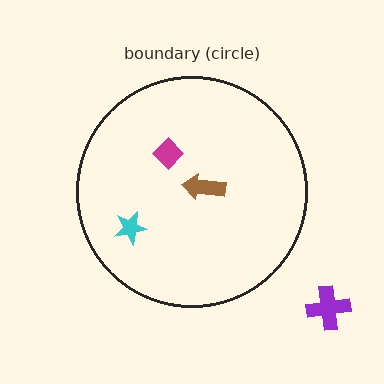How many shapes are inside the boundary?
3 inside, 1 outside.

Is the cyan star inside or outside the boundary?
Inside.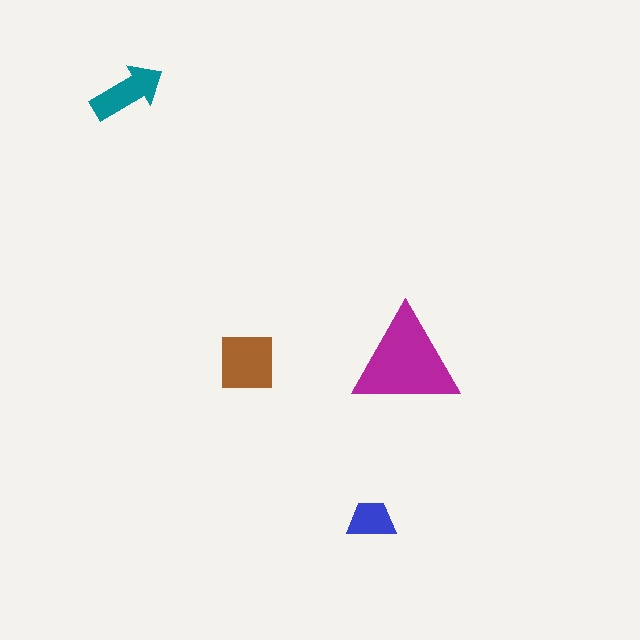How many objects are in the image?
There are 4 objects in the image.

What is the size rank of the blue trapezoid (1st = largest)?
4th.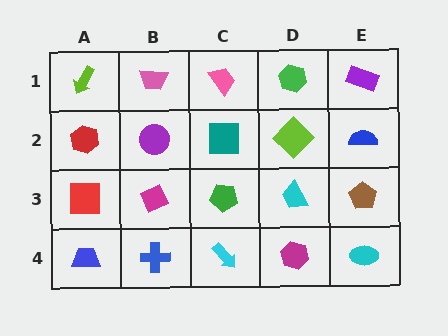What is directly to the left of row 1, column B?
A lime arrow.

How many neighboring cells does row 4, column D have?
3.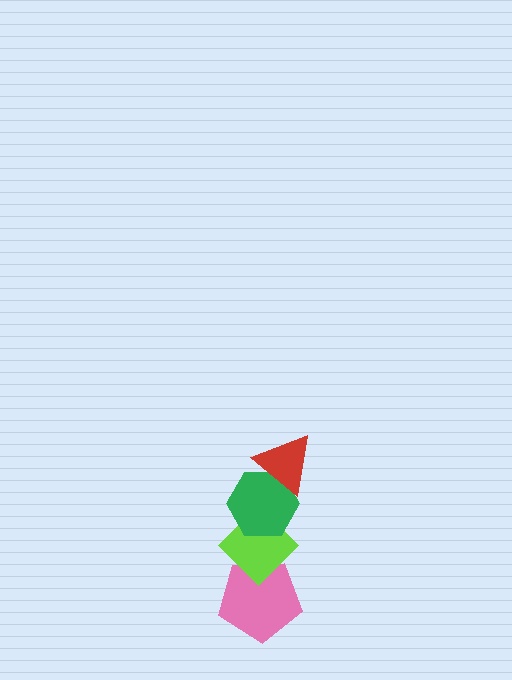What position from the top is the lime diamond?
The lime diamond is 3rd from the top.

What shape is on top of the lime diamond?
The green hexagon is on top of the lime diamond.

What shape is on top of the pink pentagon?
The lime diamond is on top of the pink pentagon.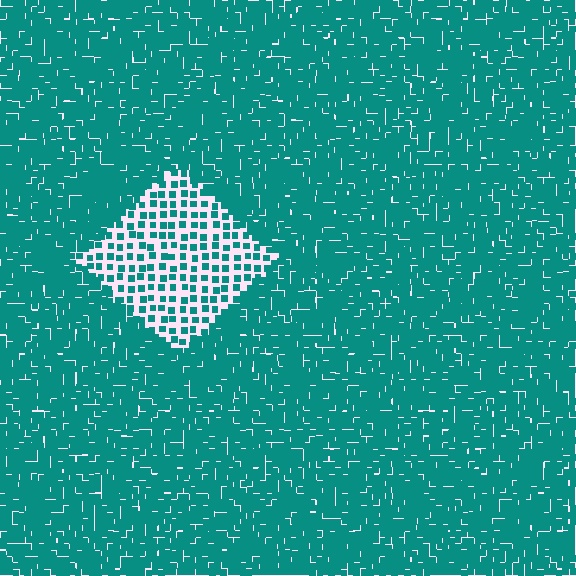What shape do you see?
I see a diamond.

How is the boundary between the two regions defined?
The boundary is defined by a change in element density (approximately 2.8x ratio). All elements are the same color, size, and shape.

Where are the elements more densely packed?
The elements are more densely packed outside the diamond boundary.